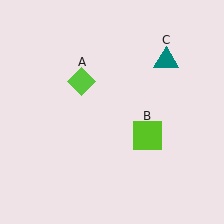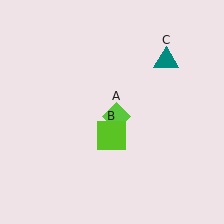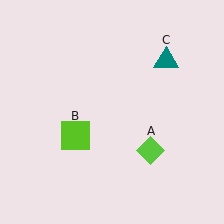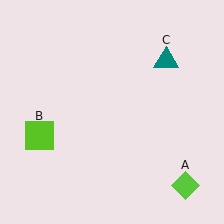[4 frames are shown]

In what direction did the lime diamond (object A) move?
The lime diamond (object A) moved down and to the right.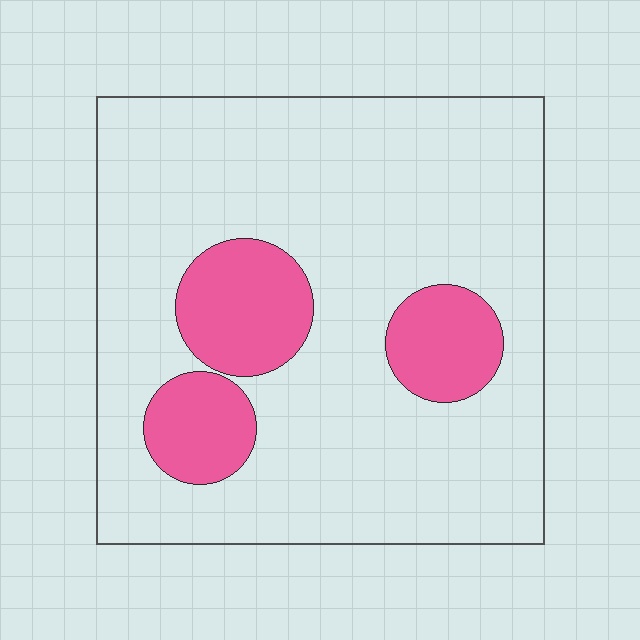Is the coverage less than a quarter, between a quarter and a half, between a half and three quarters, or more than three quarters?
Less than a quarter.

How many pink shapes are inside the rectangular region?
3.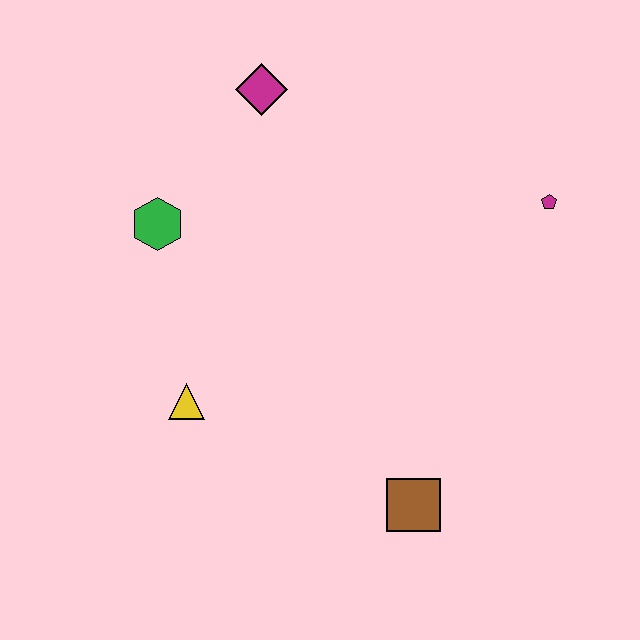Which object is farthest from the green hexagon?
The magenta pentagon is farthest from the green hexagon.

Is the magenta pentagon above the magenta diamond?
No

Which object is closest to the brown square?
The yellow triangle is closest to the brown square.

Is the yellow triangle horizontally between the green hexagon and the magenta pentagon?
Yes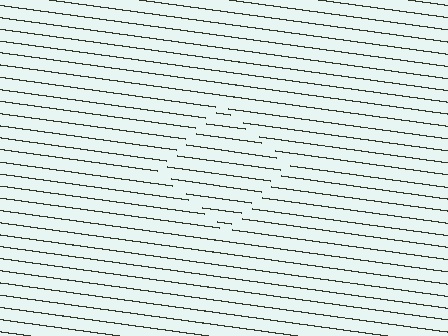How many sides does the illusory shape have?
4 sides — the line-ends trace a square.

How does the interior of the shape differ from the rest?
The interior of the shape contains the same grating, shifted by half a period — the contour is defined by the phase discontinuity where line-ends from the inner and outer gratings abut.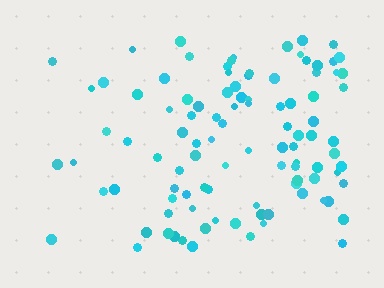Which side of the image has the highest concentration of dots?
The right.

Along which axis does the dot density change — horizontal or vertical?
Horizontal.